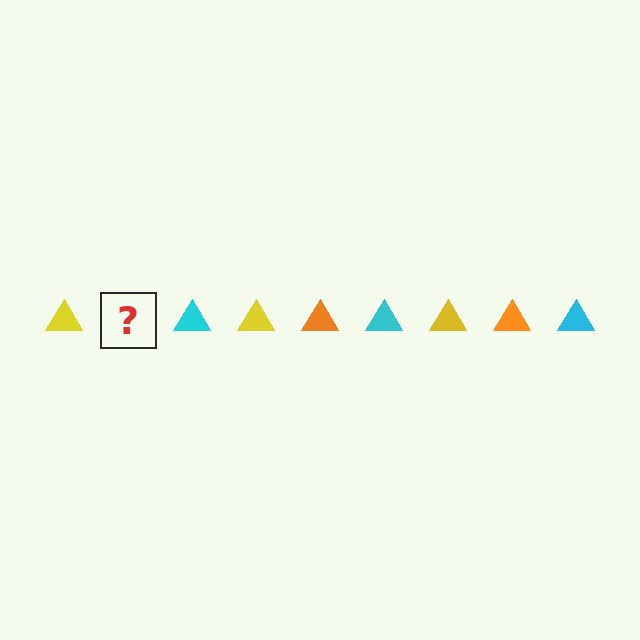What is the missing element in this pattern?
The missing element is an orange triangle.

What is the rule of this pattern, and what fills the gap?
The rule is that the pattern cycles through yellow, orange, cyan triangles. The gap should be filled with an orange triangle.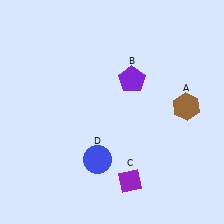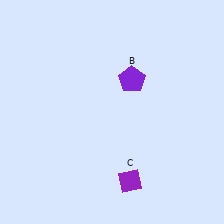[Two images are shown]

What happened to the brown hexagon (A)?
The brown hexagon (A) was removed in Image 2. It was in the top-right area of Image 1.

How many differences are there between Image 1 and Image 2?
There are 2 differences between the two images.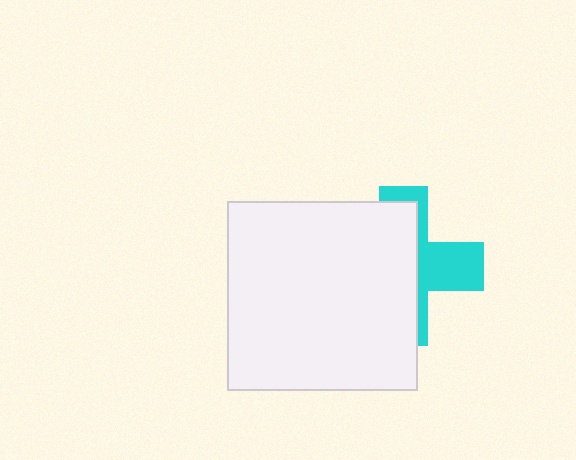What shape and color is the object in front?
The object in front is a white square.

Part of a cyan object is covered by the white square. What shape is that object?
It is a cross.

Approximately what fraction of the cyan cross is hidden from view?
Roughly 62% of the cyan cross is hidden behind the white square.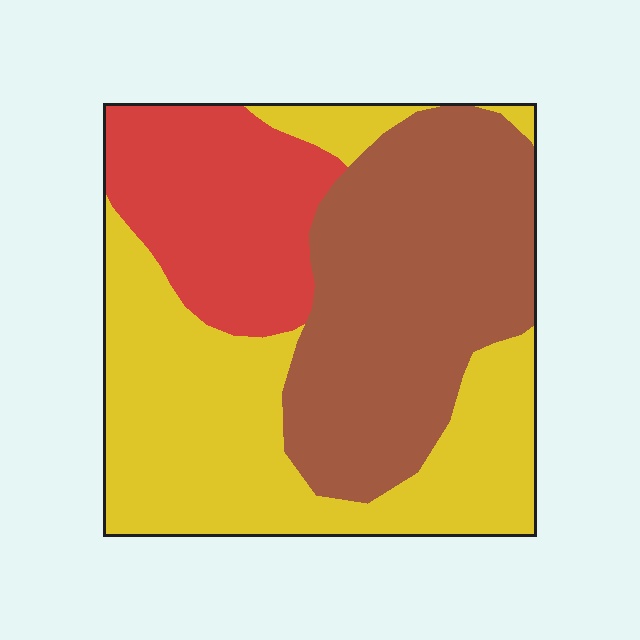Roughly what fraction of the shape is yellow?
Yellow covers roughly 40% of the shape.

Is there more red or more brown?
Brown.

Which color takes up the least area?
Red, at roughly 20%.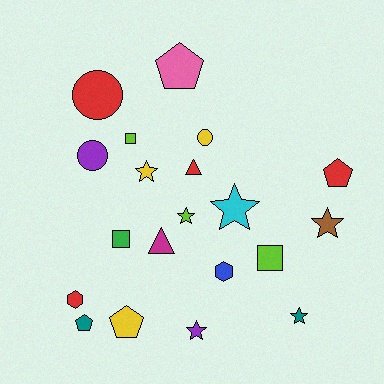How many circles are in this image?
There are 3 circles.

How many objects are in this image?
There are 20 objects.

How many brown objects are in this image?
There is 1 brown object.